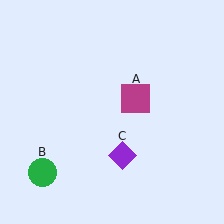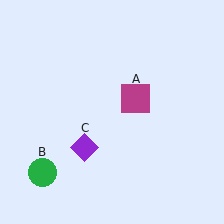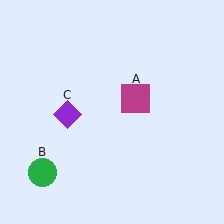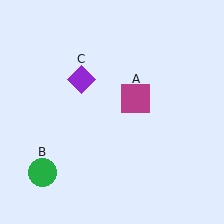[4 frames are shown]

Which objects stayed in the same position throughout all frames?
Magenta square (object A) and green circle (object B) remained stationary.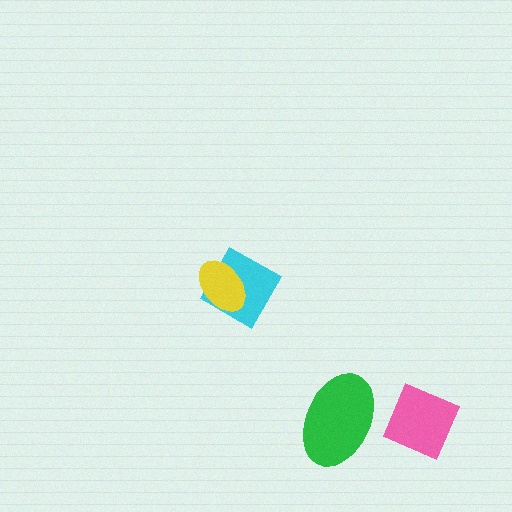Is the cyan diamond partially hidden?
Yes, it is partially covered by another shape.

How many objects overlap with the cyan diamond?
1 object overlaps with the cyan diamond.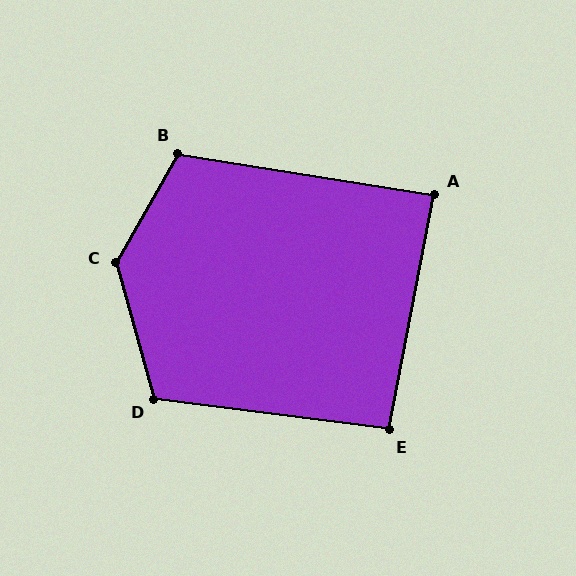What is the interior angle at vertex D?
Approximately 113 degrees (obtuse).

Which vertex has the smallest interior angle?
A, at approximately 88 degrees.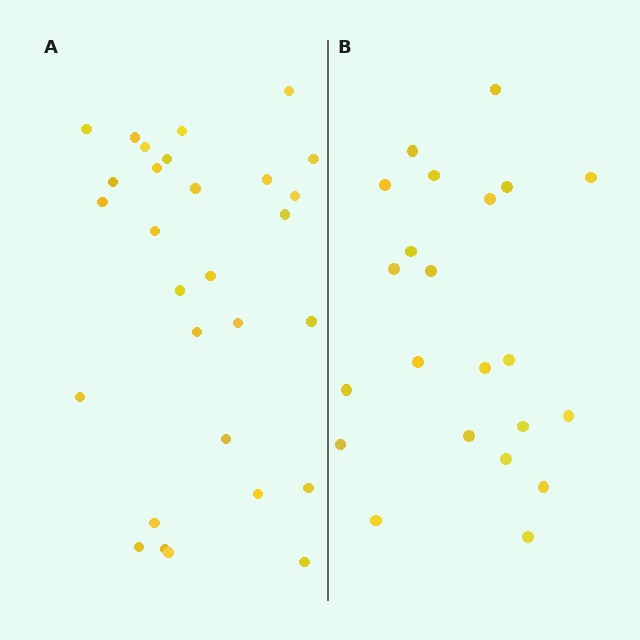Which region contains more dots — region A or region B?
Region A (the left region) has more dots.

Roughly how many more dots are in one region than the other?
Region A has roughly 8 or so more dots than region B.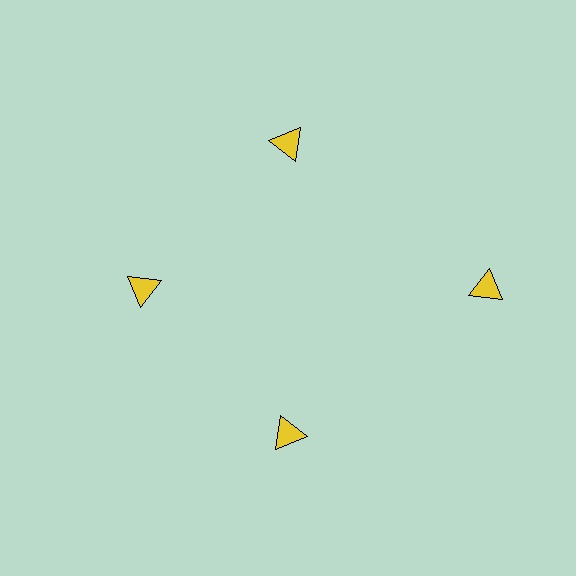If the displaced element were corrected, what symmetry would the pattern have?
It would have 4-fold rotational symmetry — the pattern would map onto itself every 90 degrees.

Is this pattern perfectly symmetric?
No. The 4 yellow triangles are arranged in a ring, but one element near the 3 o'clock position is pushed outward from the center, breaking the 4-fold rotational symmetry.